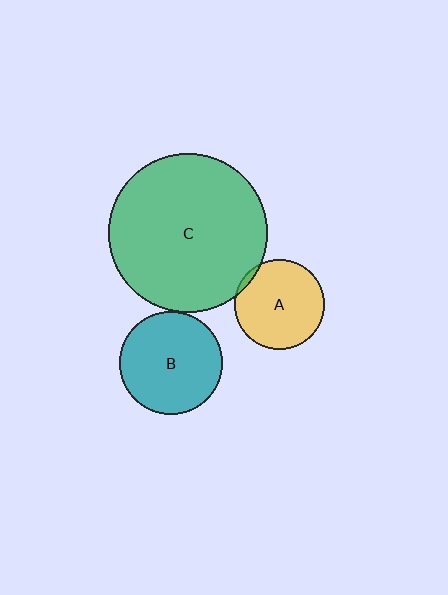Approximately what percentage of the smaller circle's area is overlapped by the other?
Approximately 5%.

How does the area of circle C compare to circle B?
Approximately 2.4 times.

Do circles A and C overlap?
Yes.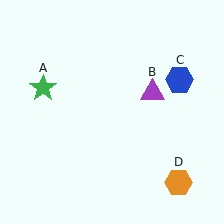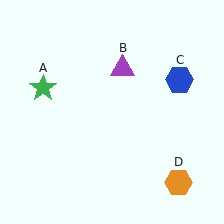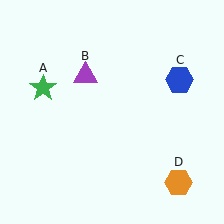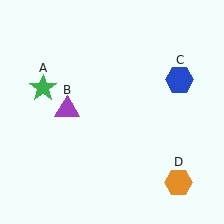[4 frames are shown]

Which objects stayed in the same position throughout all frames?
Green star (object A) and blue hexagon (object C) and orange hexagon (object D) remained stationary.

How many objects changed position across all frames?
1 object changed position: purple triangle (object B).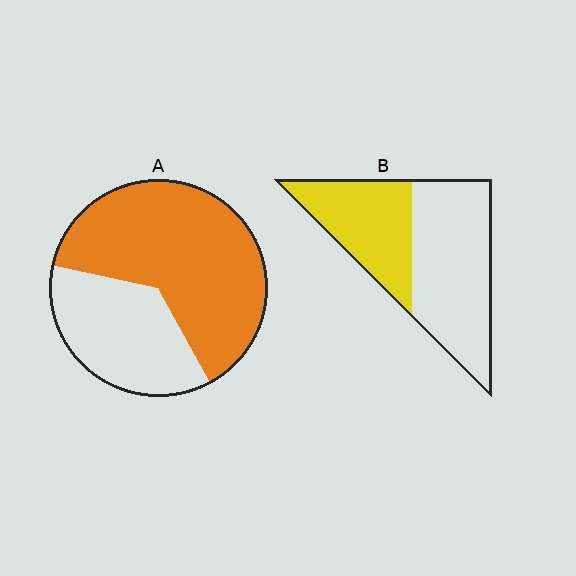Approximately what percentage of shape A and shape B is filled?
A is approximately 65% and B is approximately 40%.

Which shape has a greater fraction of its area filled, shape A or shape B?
Shape A.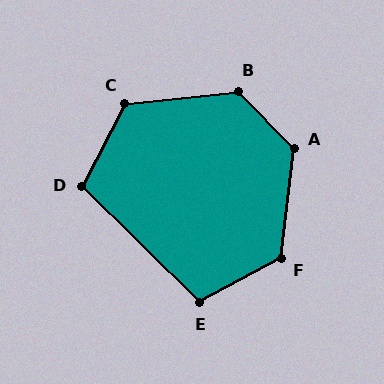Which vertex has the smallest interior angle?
D, at approximately 107 degrees.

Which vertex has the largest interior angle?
A, at approximately 129 degrees.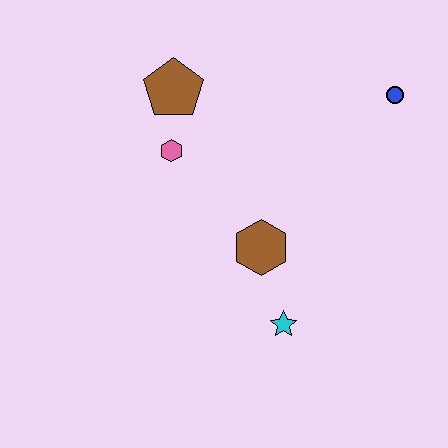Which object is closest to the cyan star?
The brown hexagon is closest to the cyan star.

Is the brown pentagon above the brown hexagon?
Yes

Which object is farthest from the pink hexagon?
The blue circle is farthest from the pink hexagon.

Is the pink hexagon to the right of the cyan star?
No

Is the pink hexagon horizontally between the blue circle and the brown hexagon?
No